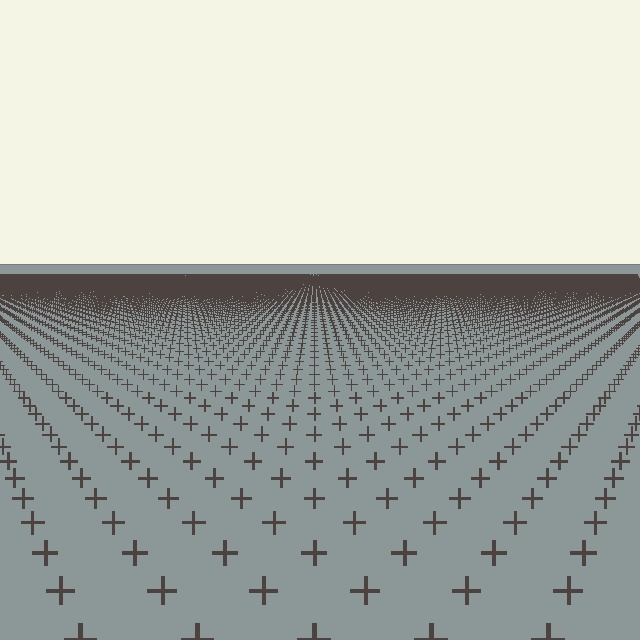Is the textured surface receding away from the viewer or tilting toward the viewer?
The surface is receding away from the viewer. Texture elements get smaller and denser toward the top.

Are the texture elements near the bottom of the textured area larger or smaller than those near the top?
Larger. Near the bottom, elements are closer to the viewer and appear at a bigger on-screen size.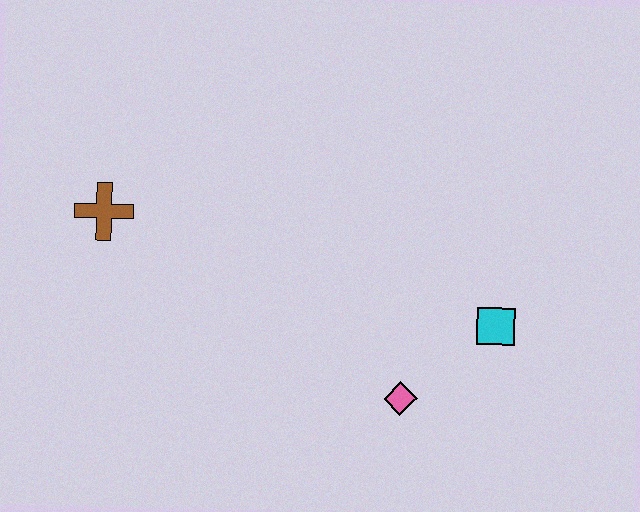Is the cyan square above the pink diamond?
Yes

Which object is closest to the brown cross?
The pink diamond is closest to the brown cross.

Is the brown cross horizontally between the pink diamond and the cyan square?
No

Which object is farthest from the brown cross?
The cyan square is farthest from the brown cross.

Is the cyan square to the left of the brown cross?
No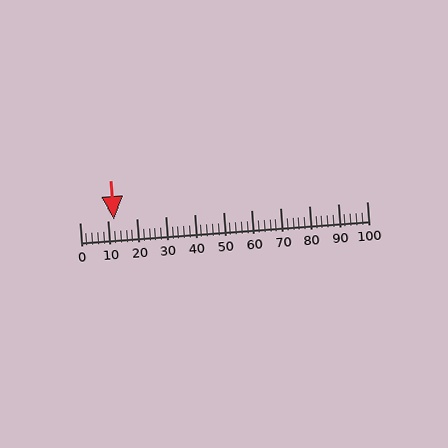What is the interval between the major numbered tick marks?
The major tick marks are spaced 10 units apart.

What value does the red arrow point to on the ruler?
The red arrow points to approximately 12.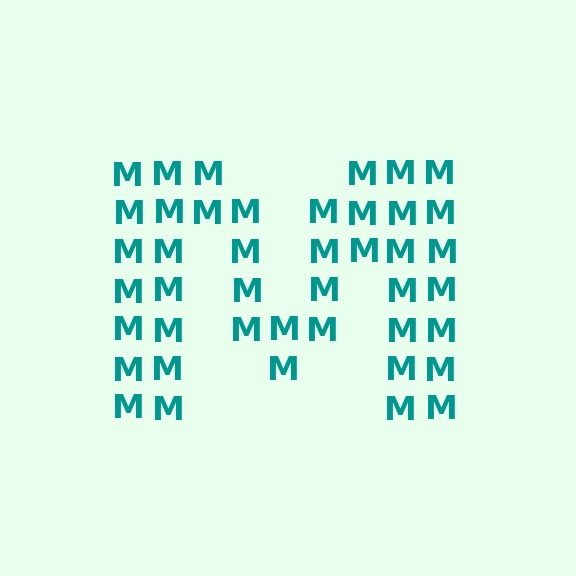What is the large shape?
The large shape is the letter M.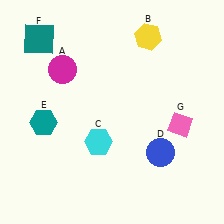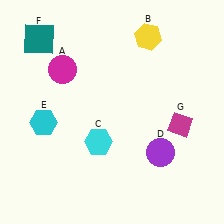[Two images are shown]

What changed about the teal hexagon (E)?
In Image 1, E is teal. In Image 2, it changed to cyan.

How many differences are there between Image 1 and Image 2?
There are 3 differences between the two images.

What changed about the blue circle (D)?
In Image 1, D is blue. In Image 2, it changed to purple.